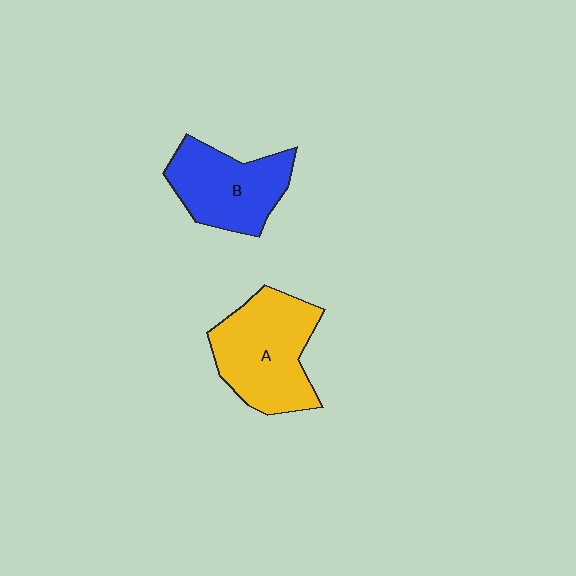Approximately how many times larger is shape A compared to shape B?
Approximately 1.2 times.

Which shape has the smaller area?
Shape B (blue).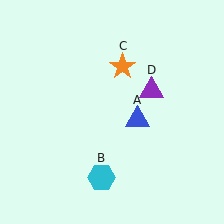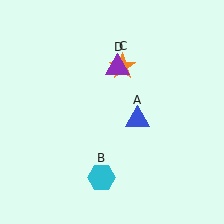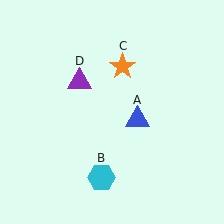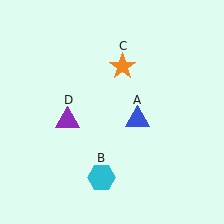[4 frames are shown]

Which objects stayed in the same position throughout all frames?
Blue triangle (object A) and cyan hexagon (object B) and orange star (object C) remained stationary.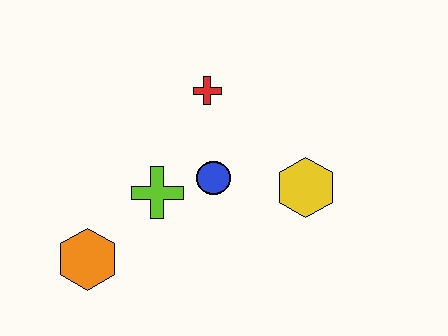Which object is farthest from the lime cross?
The yellow hexagon is farthest from the lime cross.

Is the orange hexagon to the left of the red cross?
Yes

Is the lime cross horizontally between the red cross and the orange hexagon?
Yes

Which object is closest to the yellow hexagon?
The blue circle is closest to the yellow hexagon.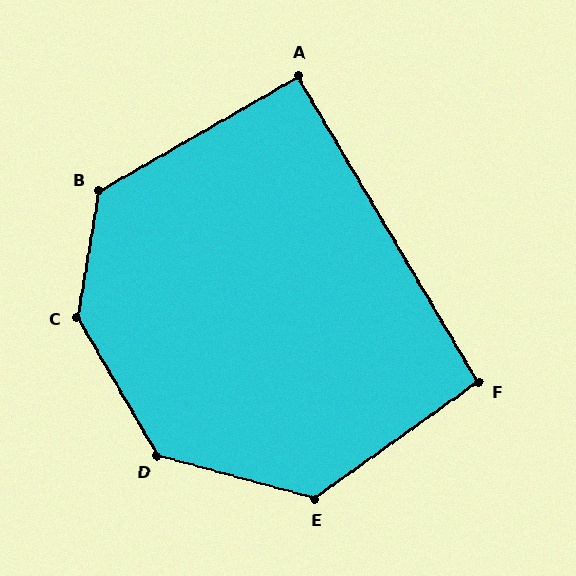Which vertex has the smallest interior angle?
A, at approximately 90 degrees.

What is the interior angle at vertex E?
Approximately 129 degrees (obtuse).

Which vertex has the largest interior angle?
C, at approximately 140 degrees.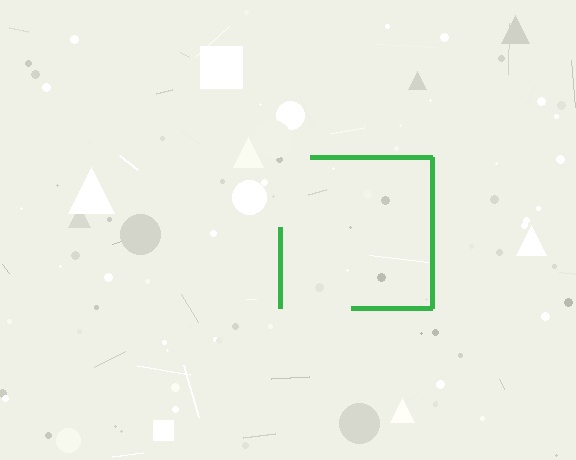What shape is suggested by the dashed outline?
The dashed outline suggests a square.